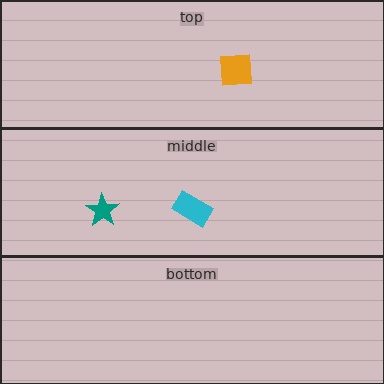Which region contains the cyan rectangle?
The middle region.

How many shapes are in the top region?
1.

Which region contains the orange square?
The top region.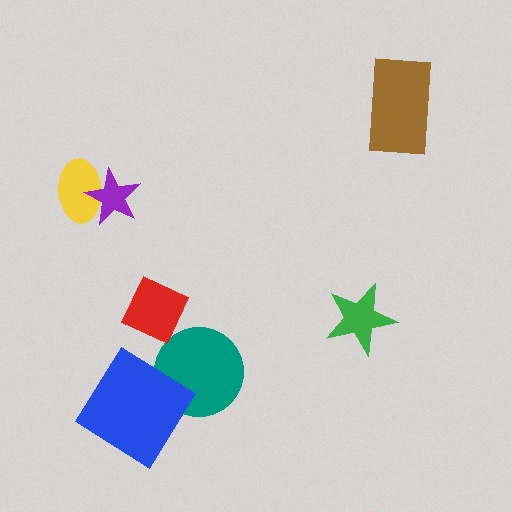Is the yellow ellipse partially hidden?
Yes, it is partially covered by another shape.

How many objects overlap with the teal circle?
1 object overlaps with the teal circle.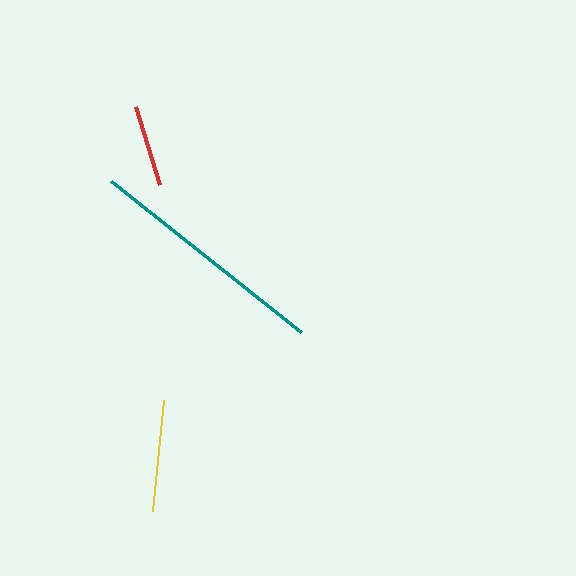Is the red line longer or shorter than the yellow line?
The yellow line is longer than the red line.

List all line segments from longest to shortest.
From longest to shortest: teal, yellow, red.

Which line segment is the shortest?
The red line is the shortest at approximately 81 pixels.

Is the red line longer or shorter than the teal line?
The teal line is longer than the red line.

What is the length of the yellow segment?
The yellow segment is approximately 112 pixels long.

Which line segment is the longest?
The teal line is the longest at approximately 243 pixels.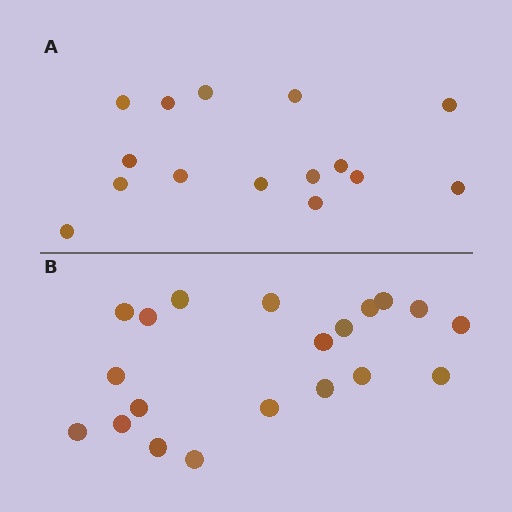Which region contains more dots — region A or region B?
Region B (the bottom region) has more dots.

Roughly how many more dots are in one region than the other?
Region B has about 5 more dots than region A.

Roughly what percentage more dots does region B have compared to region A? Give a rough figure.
About 35% more.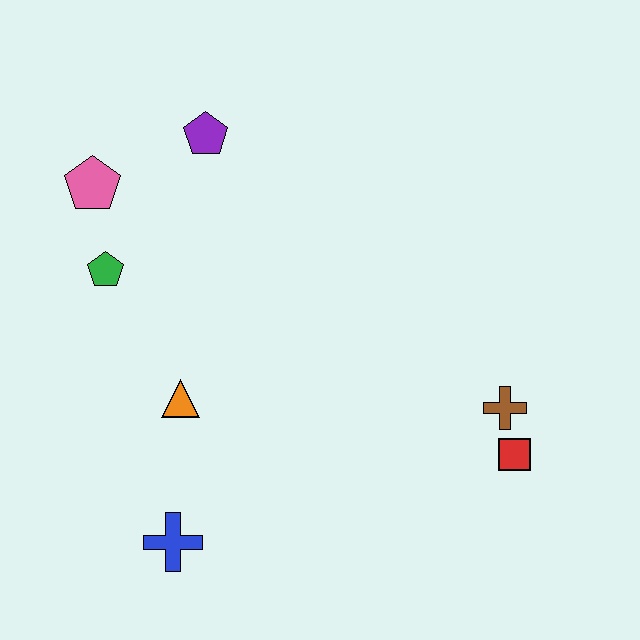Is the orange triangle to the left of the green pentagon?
No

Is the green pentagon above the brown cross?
Yes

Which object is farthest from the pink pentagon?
The red square is farthest from the pink pentagon.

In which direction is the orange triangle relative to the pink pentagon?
The orange triangle is below the pink pentagon.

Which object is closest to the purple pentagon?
The pink pentagon is closest to the purple pentagon.